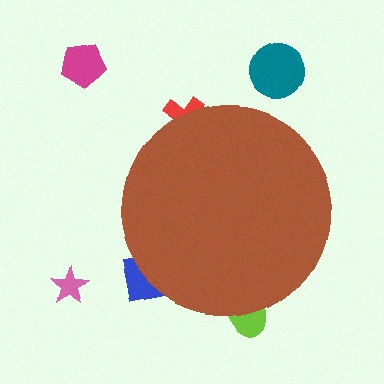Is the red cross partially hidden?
Yes, the red cross is partially hidden behind the brown circle.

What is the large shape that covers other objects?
A brown circle.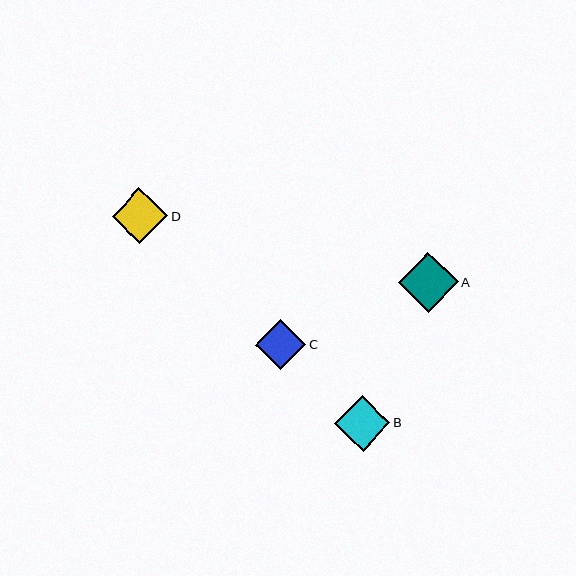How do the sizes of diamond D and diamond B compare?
Diamond D and diamond B are approximately the same size.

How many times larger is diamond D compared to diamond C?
Diamond D is approximately 1.1 times the size of diamond C.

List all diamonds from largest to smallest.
From largest to smallest: A, D, B, C.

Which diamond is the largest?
Diamond A is the largest with a size of approximately 60 pixels.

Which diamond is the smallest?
Diamond C is the smallest with a size of approximately 50 pixels.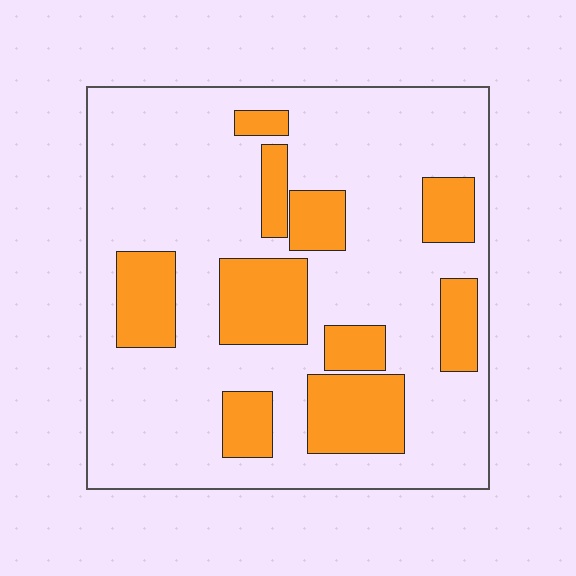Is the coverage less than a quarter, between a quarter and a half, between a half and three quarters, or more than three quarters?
Between a quarter and a half.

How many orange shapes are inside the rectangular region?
10.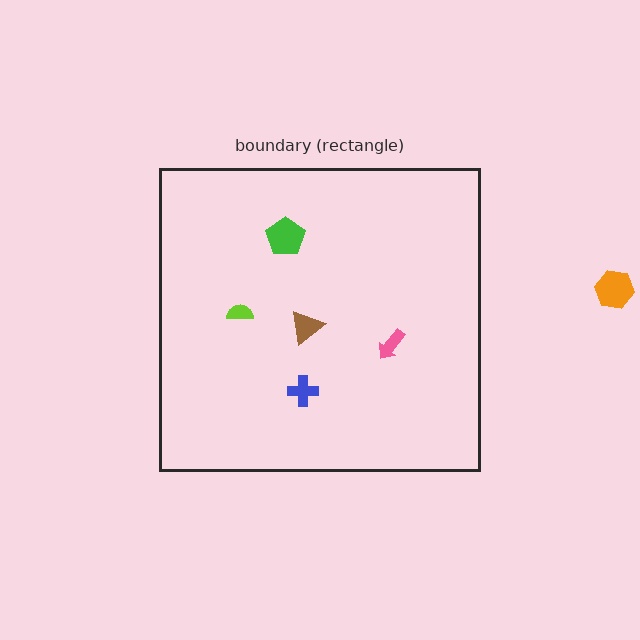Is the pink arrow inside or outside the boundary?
Inside.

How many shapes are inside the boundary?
5 inside, 1 outside.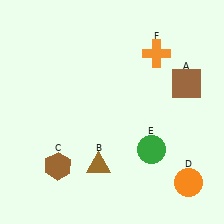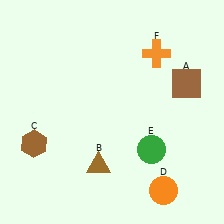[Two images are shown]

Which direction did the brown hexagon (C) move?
The brown hexagon (C) moved left.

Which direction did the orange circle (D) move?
The orange circle (D) moved left.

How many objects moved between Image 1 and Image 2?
2 objects moved between the two images.